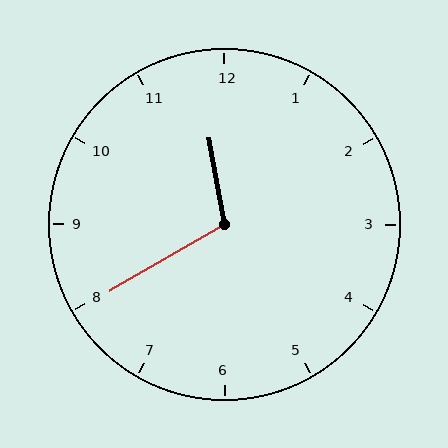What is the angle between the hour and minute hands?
Approximately 110 degrees.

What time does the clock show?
11:40.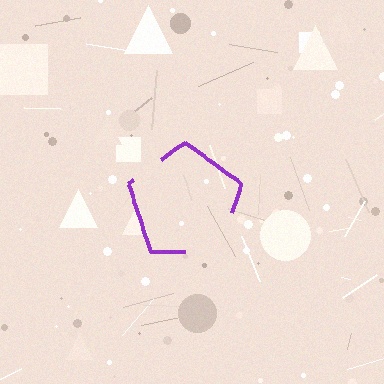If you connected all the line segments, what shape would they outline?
They would outline a pentagon.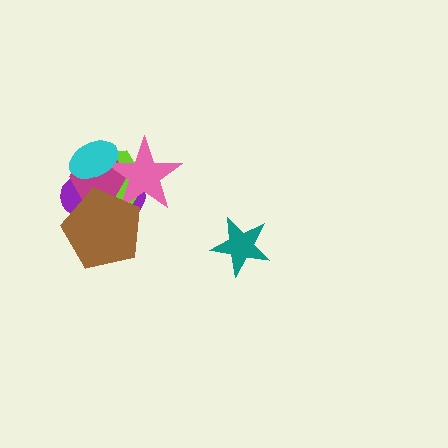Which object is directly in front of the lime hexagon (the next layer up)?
The magenta hexagon is directly in front of the lime hexagon.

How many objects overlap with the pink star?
5 objects overlap with the pink star.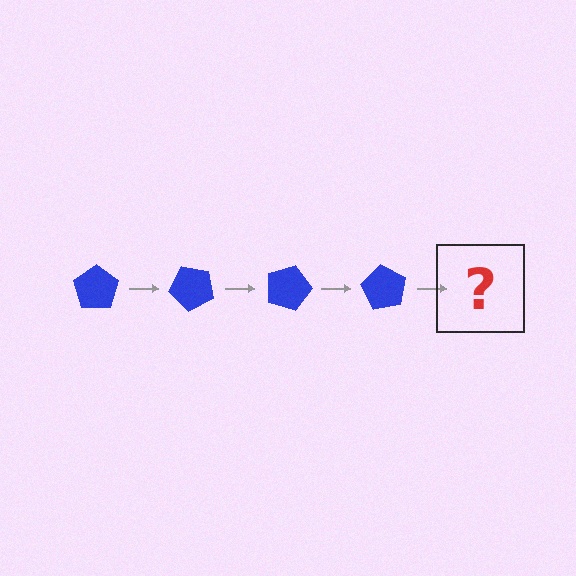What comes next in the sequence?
The next element should be a blue pentagon rotated 180 degrees.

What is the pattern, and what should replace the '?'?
The pattern is that the pentagon rotates 45 degrees each step. The '?' should be a blue pentagon rotated 180 degrees.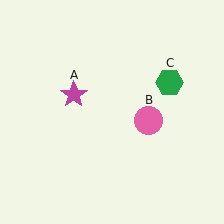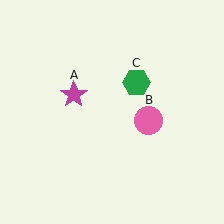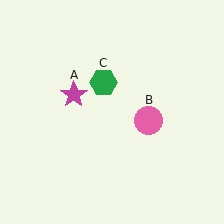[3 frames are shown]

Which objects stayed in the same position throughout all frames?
Magenta star (object A) and pink circle (object B) remained stationary.